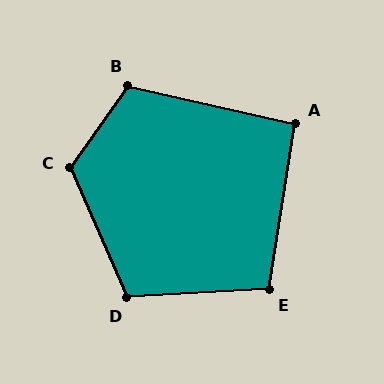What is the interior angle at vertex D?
Approximately 110 degrees (obtuse).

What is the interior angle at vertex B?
Approximately 112 degrees (obtuse).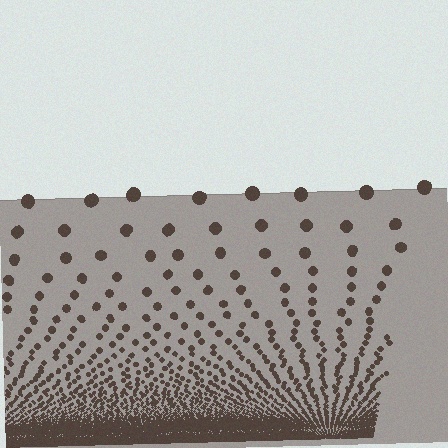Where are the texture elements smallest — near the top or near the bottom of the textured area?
Near the bottom.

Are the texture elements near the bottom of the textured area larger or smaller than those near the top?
Smaller. The gradient is inverted — elements near the bottom are smaller and denser.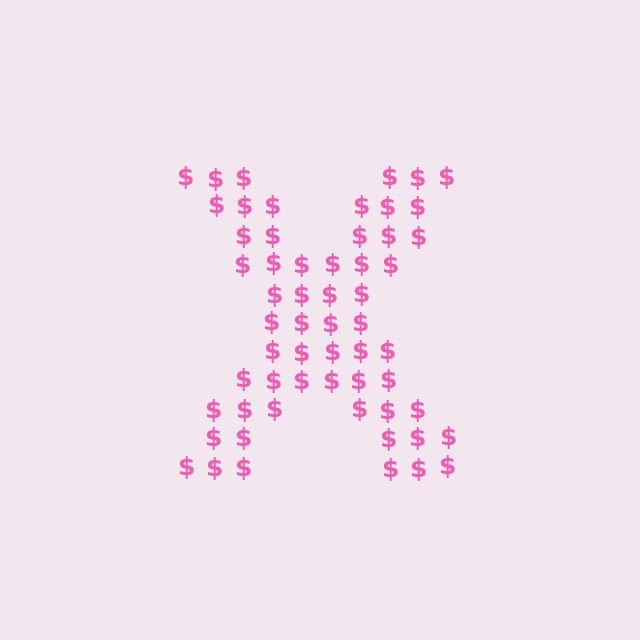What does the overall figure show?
The overall figure shows the letter X.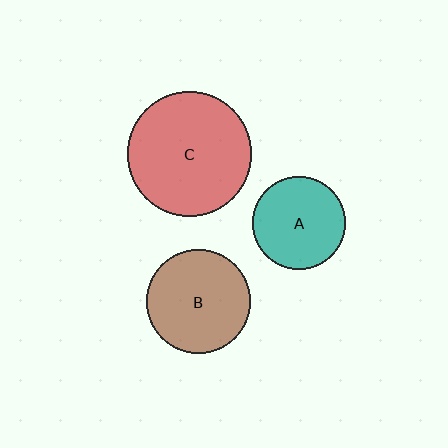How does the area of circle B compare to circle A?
Approximately 1.3 times.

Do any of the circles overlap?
No, none of the circles overlap.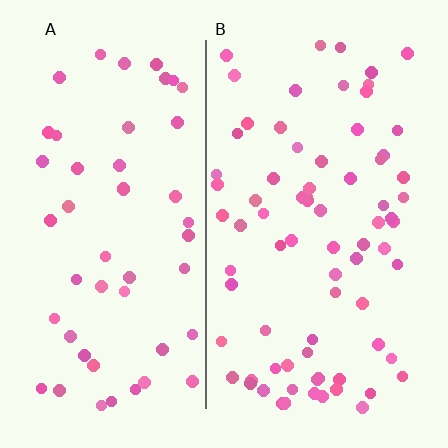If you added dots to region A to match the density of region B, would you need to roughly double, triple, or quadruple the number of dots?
Approximately double.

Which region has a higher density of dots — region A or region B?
B (the right).